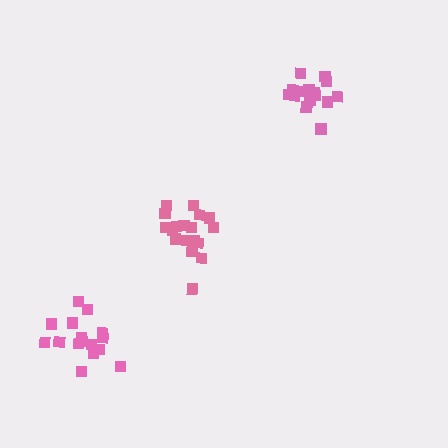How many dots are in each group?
Group 1: 18 dots, Group 2: 16 dots, Group 3: 15 dots (49 total).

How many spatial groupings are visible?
There are 3 spatial groupings.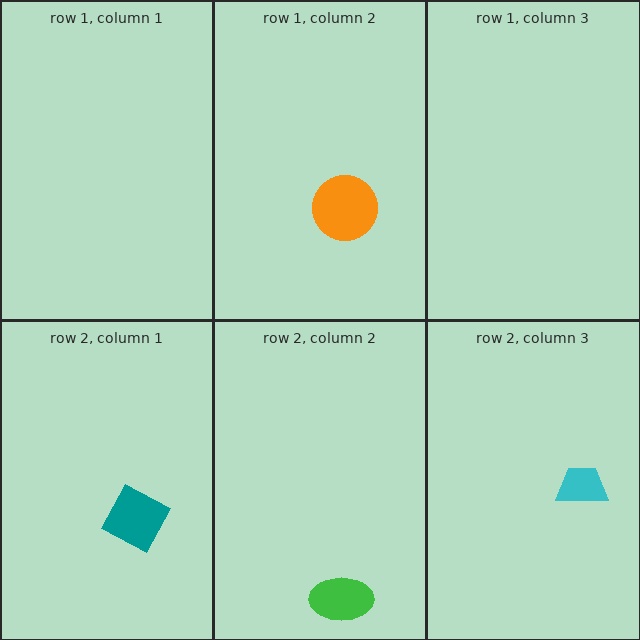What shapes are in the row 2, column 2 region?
The green ellipse.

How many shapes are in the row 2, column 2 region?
1.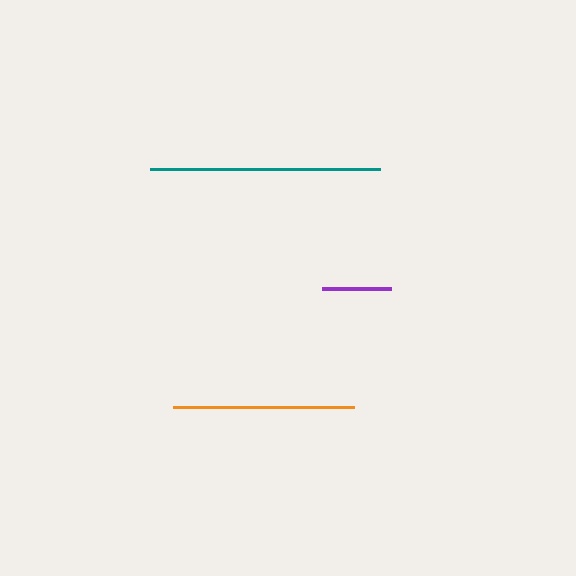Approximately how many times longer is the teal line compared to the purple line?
The teal line is approximately 3.3 times the length of the purple line.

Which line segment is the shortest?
The purple line is the shortest at approximately 69 pixels.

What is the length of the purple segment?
The purple segment is approximately 69 pixels long.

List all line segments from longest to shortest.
From longest to shortest: teal, orange, purple.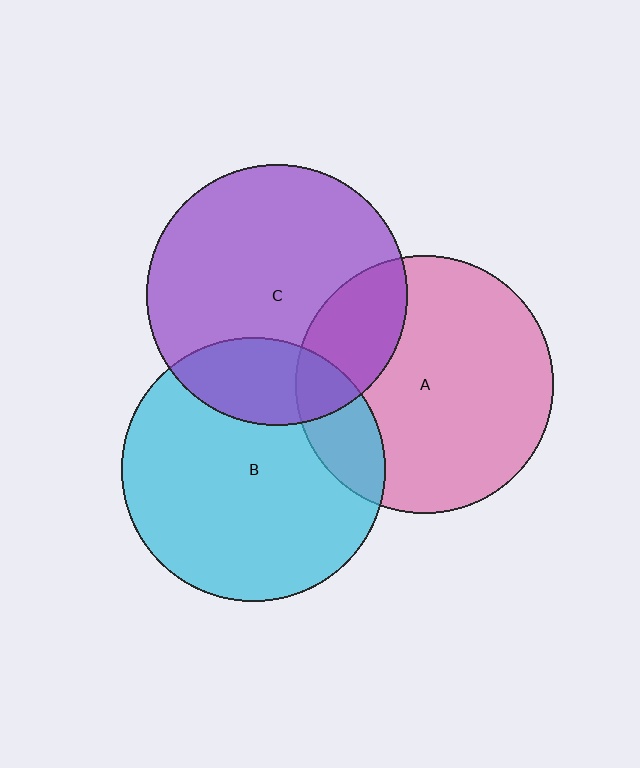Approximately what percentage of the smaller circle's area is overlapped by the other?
Approximately 20%.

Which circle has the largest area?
Circle B (cyan).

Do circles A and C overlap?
Yes.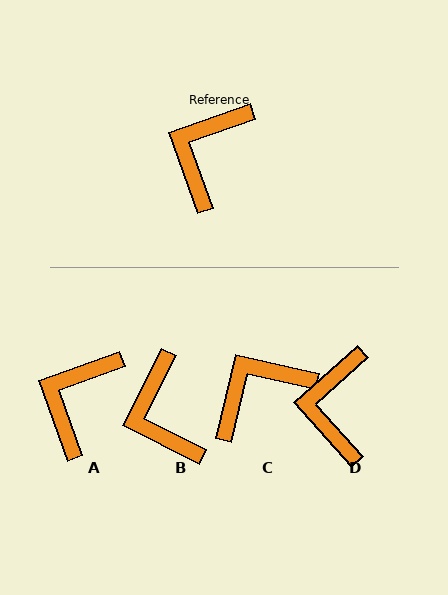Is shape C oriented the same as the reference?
No, it is off by about 32 degrees.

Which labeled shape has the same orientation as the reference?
A.